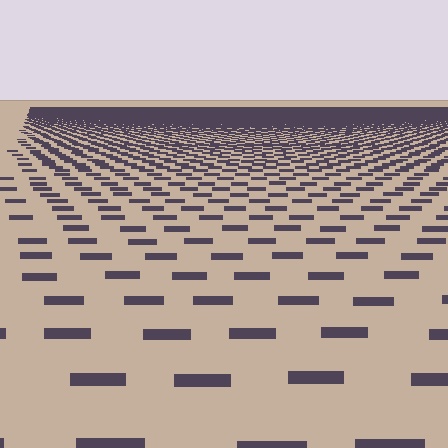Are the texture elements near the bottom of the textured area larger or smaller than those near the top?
Larger. Near the bottom, elements are closer to the viewer and appear at a bigger on-screen size.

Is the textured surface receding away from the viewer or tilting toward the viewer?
The surface is receding away from the viewer. Texture elements get smaller and denser toward the top.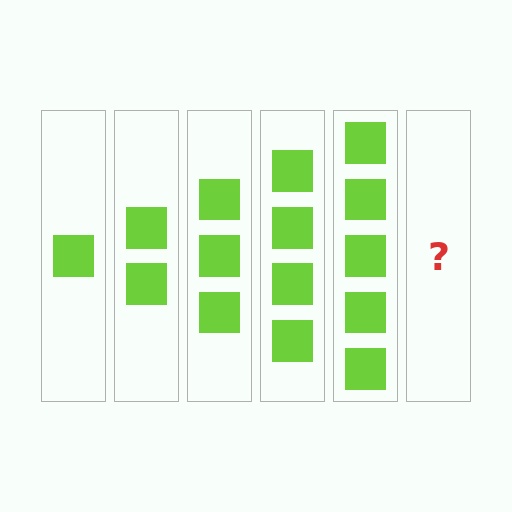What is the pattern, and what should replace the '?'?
The pattern is that each step adds one more square. The '?' should be 6 squares.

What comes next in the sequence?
The next element should be 6 squares.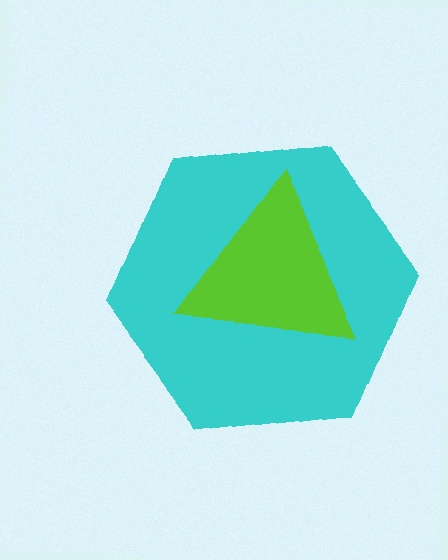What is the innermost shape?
The lime triangle.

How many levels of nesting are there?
2.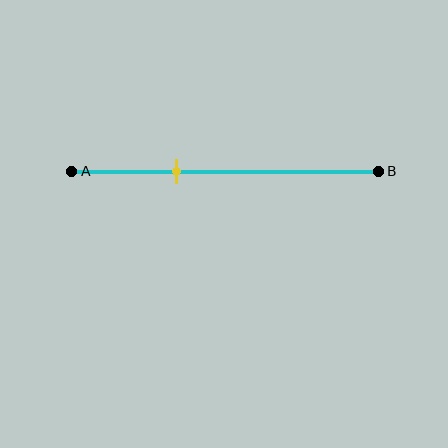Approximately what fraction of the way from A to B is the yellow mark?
The yellow mark is approximately 35% of the way from A to B.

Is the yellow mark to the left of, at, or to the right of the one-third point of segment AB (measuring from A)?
The yellow mark is approximately at the one-third point of segment AB.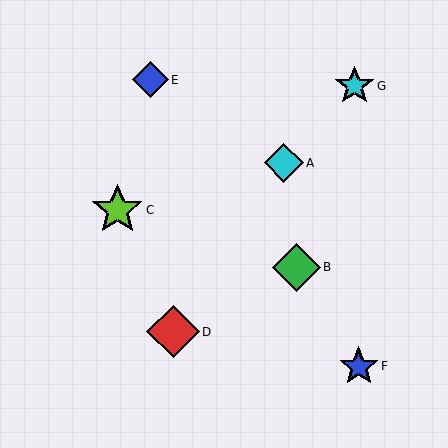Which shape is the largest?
The red diamond (labeled D) is the largest.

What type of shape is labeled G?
Shape G is a cyan star.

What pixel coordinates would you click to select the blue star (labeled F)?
Click at (359, 366) to select the blue star F.